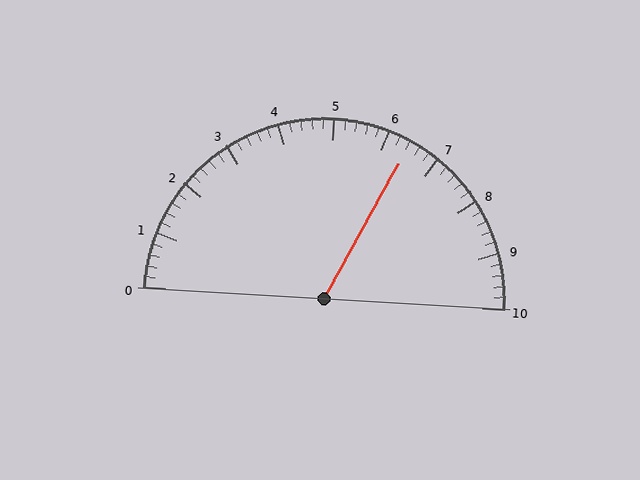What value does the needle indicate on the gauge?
The needle indicates approximately 6.4.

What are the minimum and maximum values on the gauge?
The gauge ranges from 0 to 10.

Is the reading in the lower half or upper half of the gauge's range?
The reading is in the upper half of the range (0 to 10).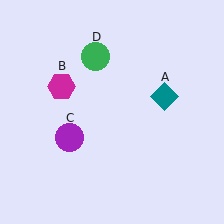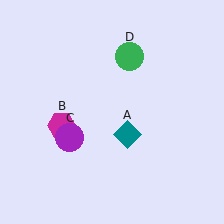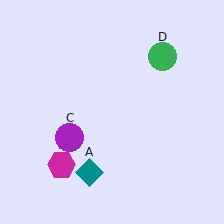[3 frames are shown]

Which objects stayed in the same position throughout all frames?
Purple circle (object C) remained stationary.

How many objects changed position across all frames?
3 objects changed position: teal diamond (object A), magenta hexagon (object B), green circle (object D).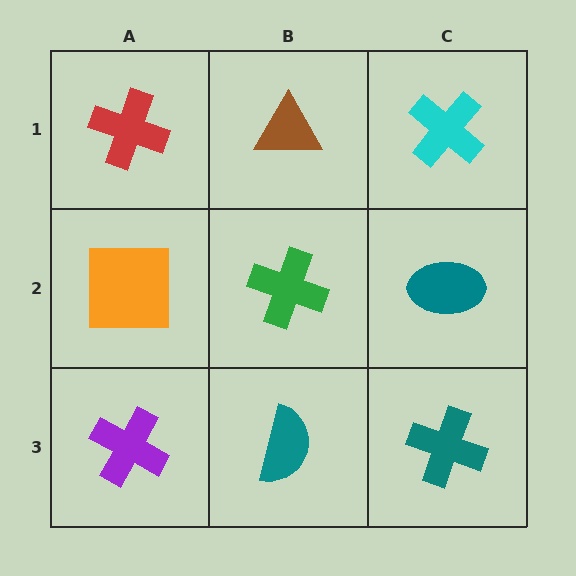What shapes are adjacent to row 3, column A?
An orange square (row 2, column A), a teal semicircle (row 3, column B).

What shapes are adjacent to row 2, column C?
A cyan cross (row 1, column C), a teal cross (row 3, column C), a green cross (row 2, column B).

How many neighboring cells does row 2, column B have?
4.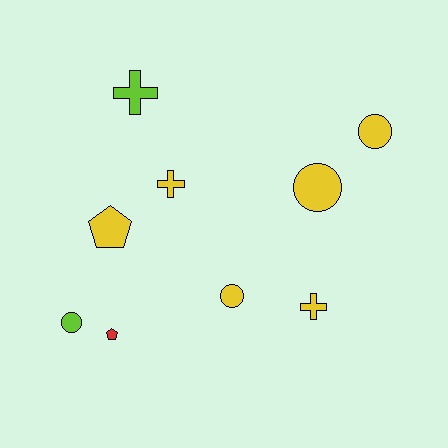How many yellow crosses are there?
There are 2 yellow crosses.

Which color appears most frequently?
Yellow, with 6 objects.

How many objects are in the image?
There are 9 objects.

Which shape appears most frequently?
Circle, with 4 objects.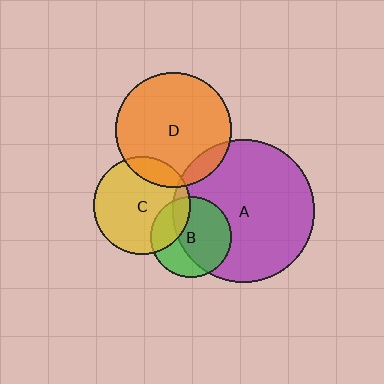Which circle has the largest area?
Circle A (purple).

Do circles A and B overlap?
Yes.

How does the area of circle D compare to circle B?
Approximately 2.0 times.